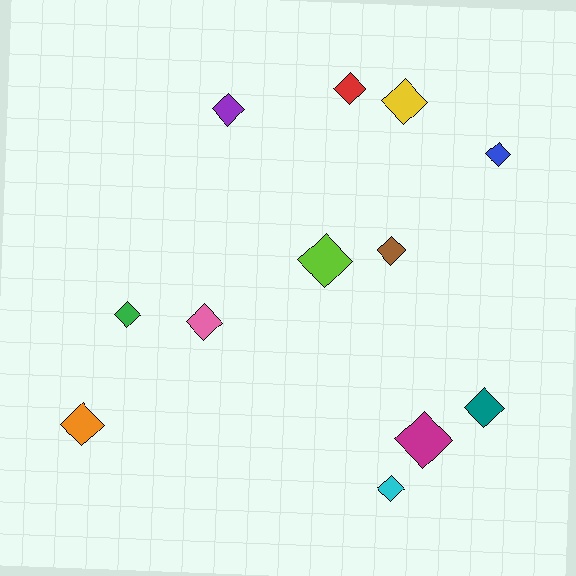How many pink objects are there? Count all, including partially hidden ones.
There is 1 pink object.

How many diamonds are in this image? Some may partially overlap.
There are 12 diamonds.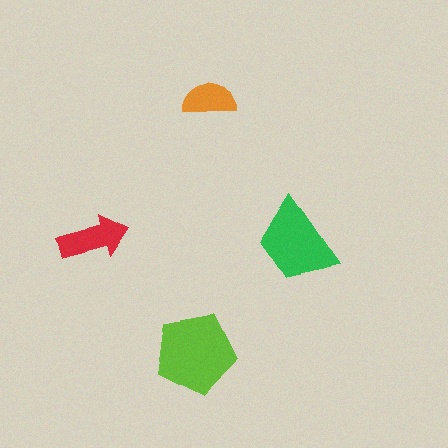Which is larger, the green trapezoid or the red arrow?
The green trapezoid.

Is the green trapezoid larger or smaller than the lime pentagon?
Smaller.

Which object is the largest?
The lime pentagon.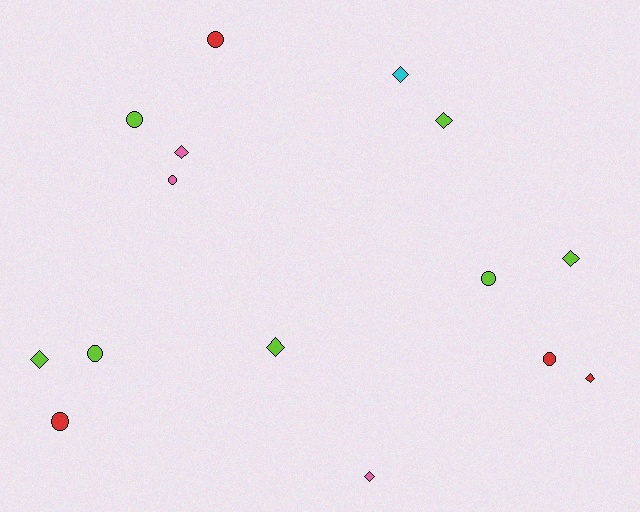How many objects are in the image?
There are 15 objects.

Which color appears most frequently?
Lime, with 7 objects.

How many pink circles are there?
There is 1 pink circle.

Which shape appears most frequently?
Diamond, with 8 objects.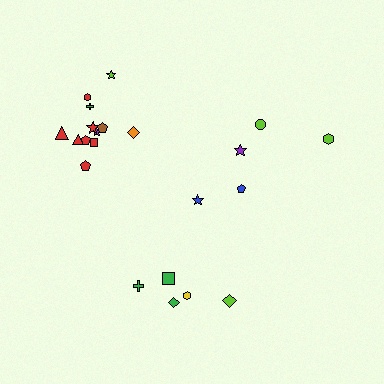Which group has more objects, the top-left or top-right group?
The top-left group.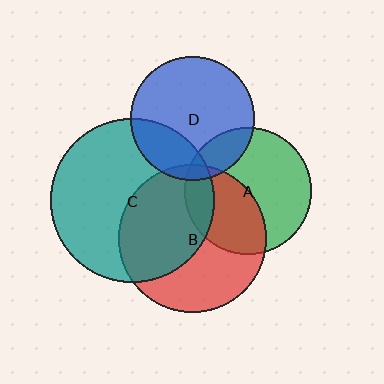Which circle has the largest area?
Circle C (teal).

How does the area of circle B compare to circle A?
Approximately 1.3 times.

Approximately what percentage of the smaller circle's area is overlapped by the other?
Approximately 40%.